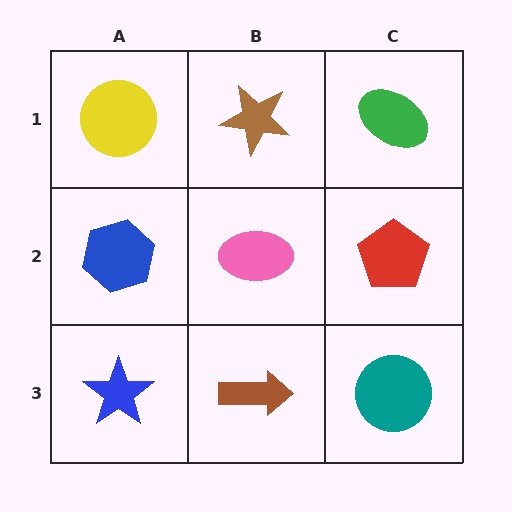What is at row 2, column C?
A red pentagon.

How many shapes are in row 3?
3 shapes.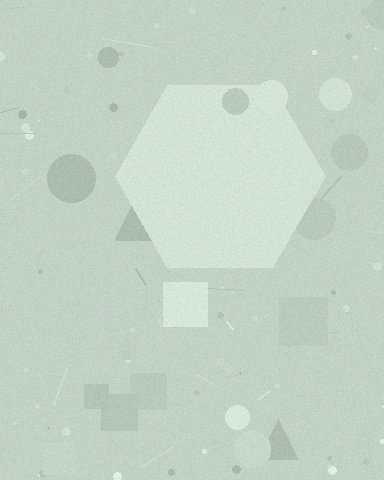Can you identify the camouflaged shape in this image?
The camouflaged shape is a hexagon.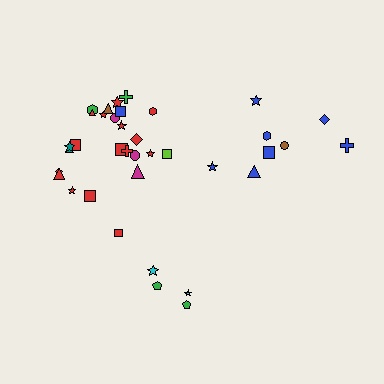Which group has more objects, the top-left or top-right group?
The top-left group.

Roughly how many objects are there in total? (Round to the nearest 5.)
Roughly 35 objects in total.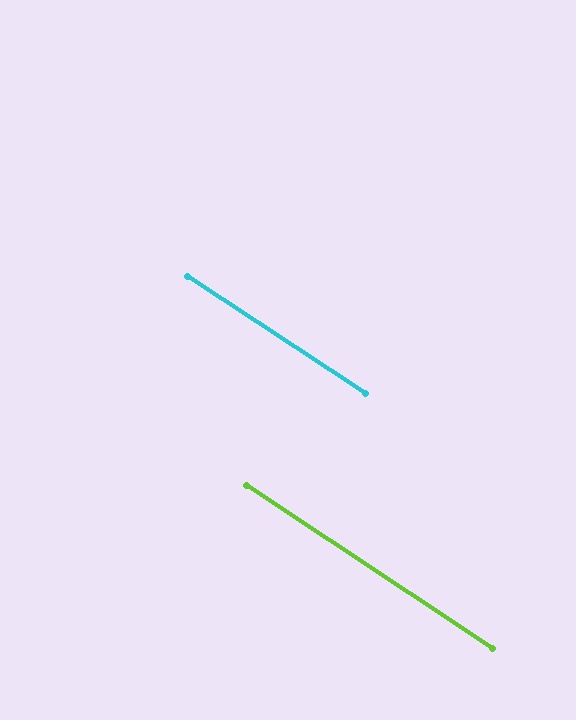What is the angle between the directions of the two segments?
Approximately 0 degrees.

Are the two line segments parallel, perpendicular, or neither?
Parallel — their directions differ by only 0.3°.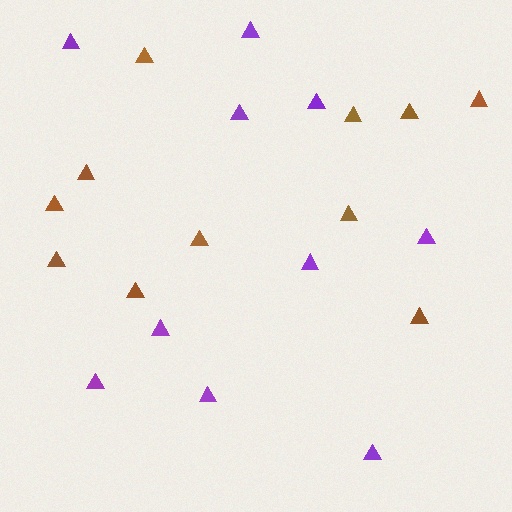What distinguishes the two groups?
There are 2 groups: one group of brown triangles (11) and one group of purple triangles (10).